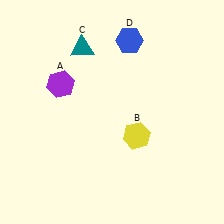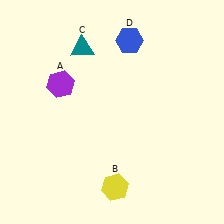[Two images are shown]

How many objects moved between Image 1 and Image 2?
1 object moved between the two images.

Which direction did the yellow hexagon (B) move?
The yellow hexagon (B) moved down.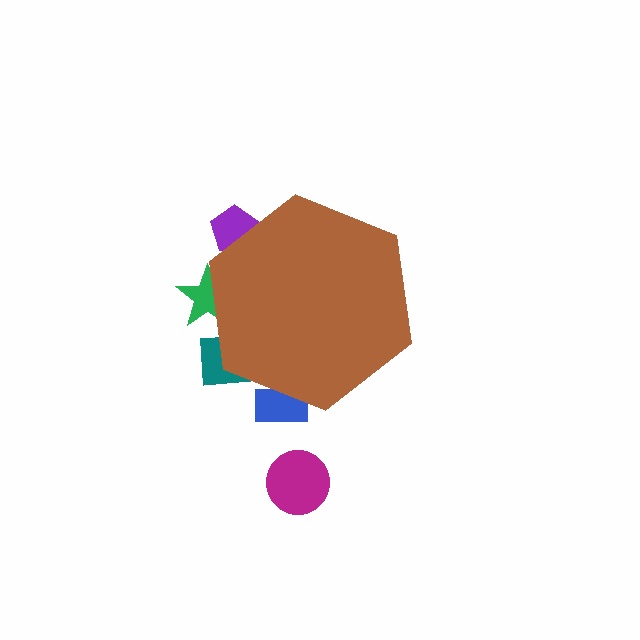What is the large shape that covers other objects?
A brown hexagon.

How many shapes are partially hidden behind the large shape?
4 shapes are partially hidden.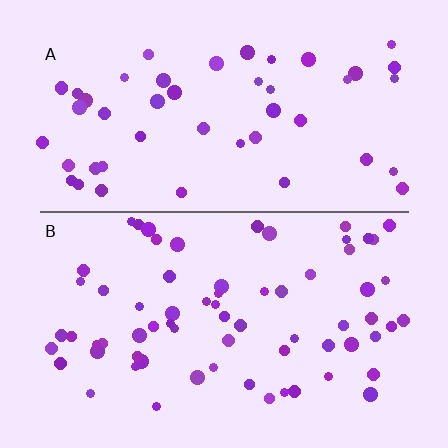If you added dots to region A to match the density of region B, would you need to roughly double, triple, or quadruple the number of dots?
Approximately double.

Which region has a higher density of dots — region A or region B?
B (the bottom).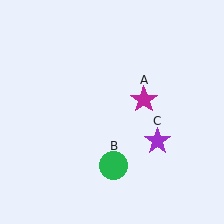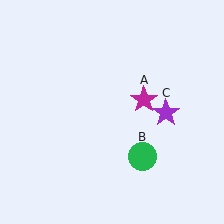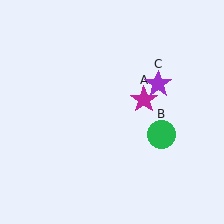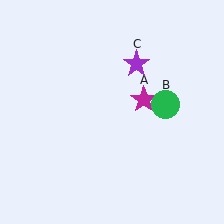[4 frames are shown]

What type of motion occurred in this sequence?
The green circle (object B), purple star (object C) rotated counterclockwise around the center of the scene.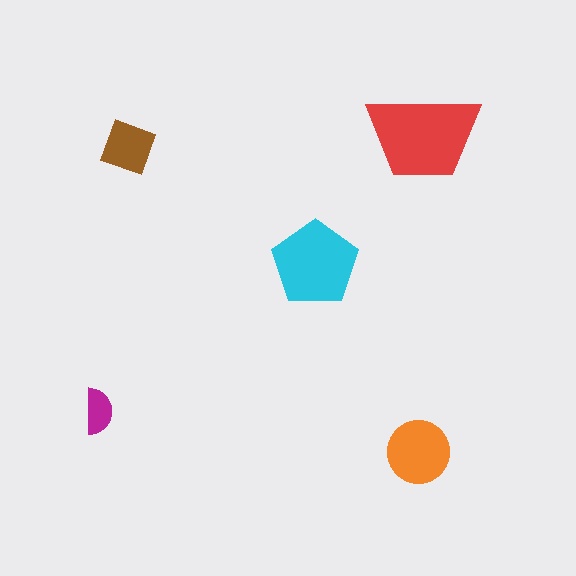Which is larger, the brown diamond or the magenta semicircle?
The brown diamond.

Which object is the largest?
The red trapezoid.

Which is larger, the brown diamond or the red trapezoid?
The red trapezoid.